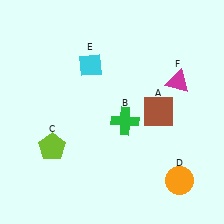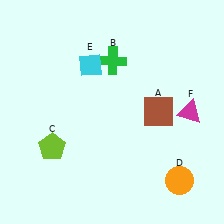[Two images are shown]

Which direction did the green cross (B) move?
The green cross (B) moved up.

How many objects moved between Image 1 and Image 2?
2 objects moved between the two images.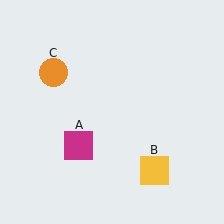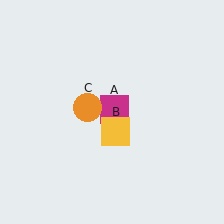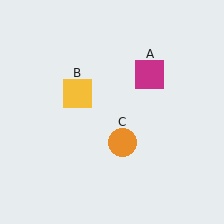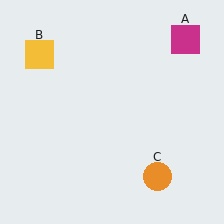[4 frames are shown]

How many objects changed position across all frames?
3 objects changed position: magenta square (object A), yellow square (object B), orange circle (object C).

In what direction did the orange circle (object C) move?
The orange circle (object C) moved down and to the right.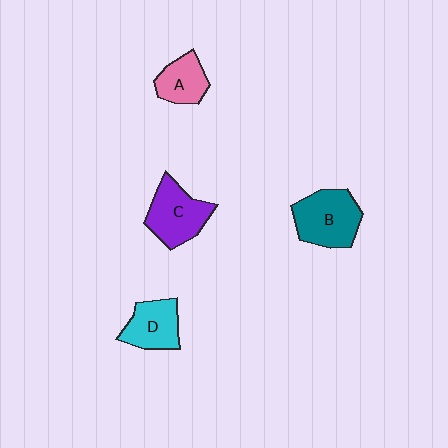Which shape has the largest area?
Shape B (teal).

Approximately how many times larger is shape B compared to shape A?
Approximately 1.6 times.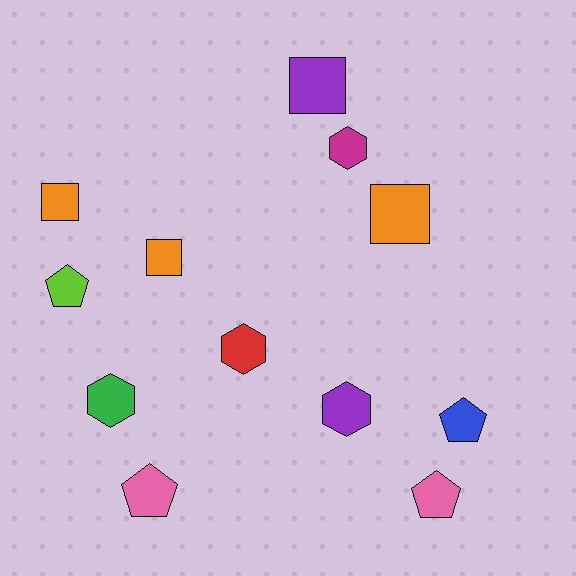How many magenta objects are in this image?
There is 1 magenta object.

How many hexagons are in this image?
There are 4 hexagons.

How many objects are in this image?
There are 12 objects.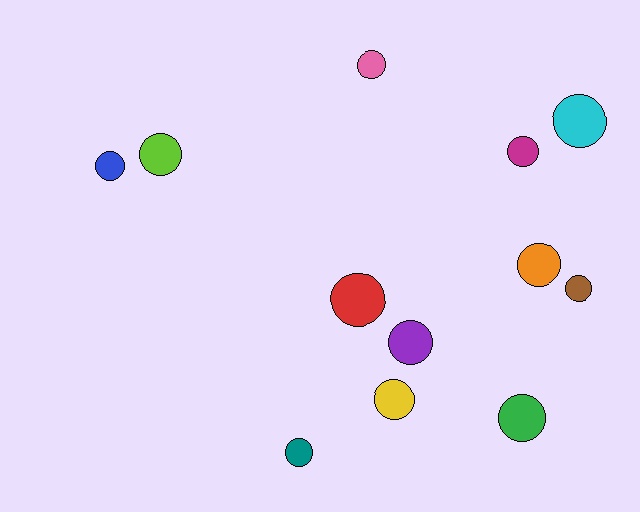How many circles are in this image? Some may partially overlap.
There are 12 circles.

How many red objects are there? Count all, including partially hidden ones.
There is 1 red object.